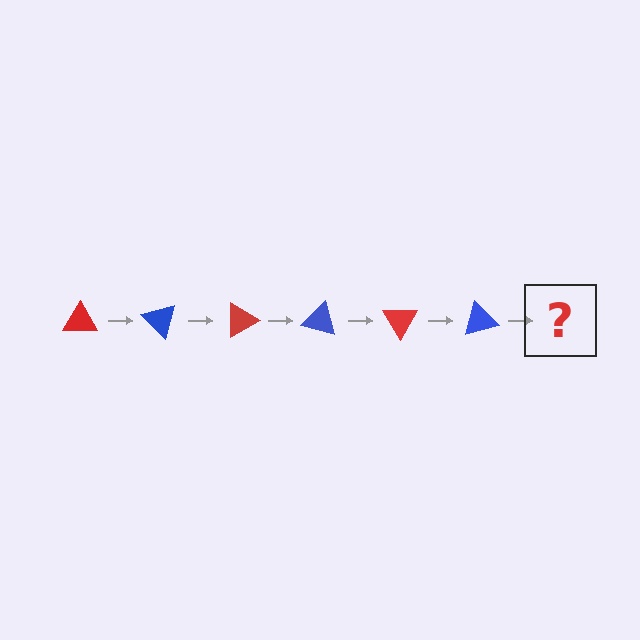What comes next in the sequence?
The next element should be a red triangle, rotated 270 degrees from the start.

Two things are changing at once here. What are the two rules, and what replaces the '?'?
The two rules are that it rotates 45 degrees each step and the color cycles through red and blue. The '?' should be a red triangle, rotated 270 degrees from the start.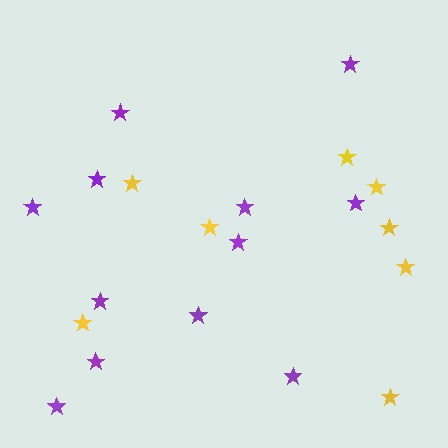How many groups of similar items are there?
There are 2 groups: one group of yellow stars (8) and one group of purple stars (12).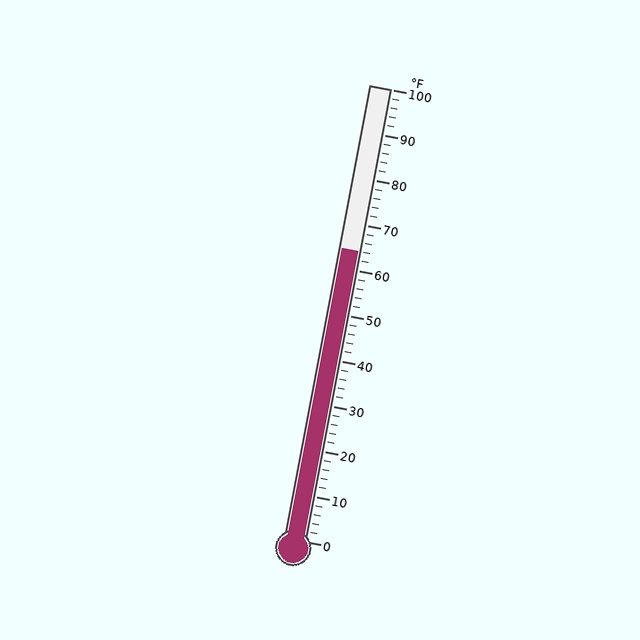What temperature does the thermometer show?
The thermometer shows approximately 64°F.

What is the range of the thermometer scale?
The thermometer scale ranges from 0°F to 100°F.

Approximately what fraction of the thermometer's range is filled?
The thermometer is filled to approximately 65% of its range.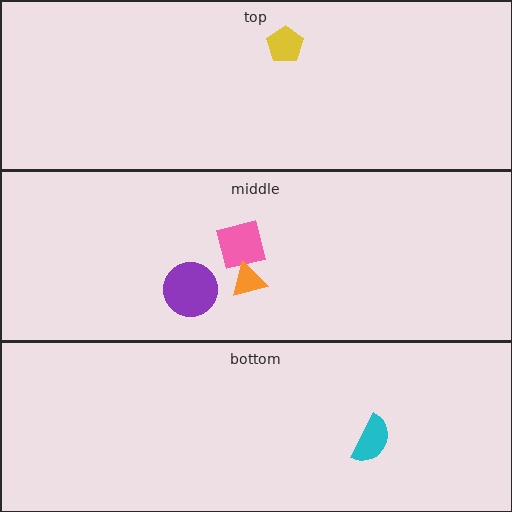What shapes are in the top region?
The yellow pentagon.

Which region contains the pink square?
The middle region.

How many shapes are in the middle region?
3.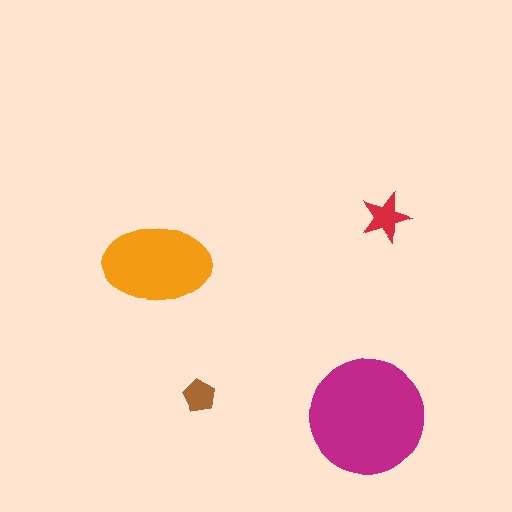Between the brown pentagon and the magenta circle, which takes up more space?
The magenta circle.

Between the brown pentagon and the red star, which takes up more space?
The red star.